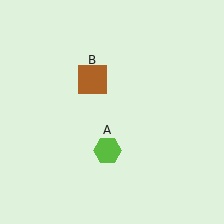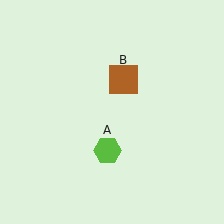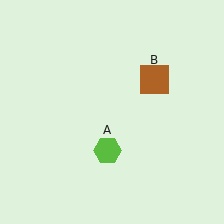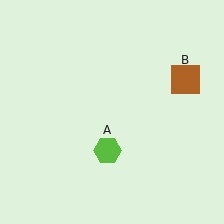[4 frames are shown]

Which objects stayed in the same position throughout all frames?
Lime hexagon (object A) remained stationary.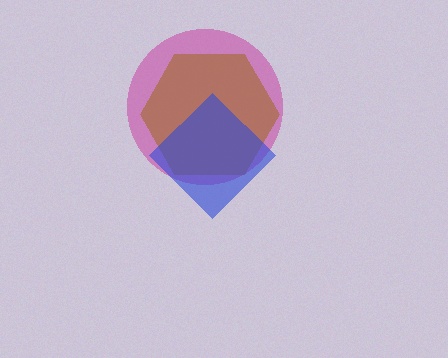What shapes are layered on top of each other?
The layered shapes are: a magenta circle, a brown hexagon, a blue diamond.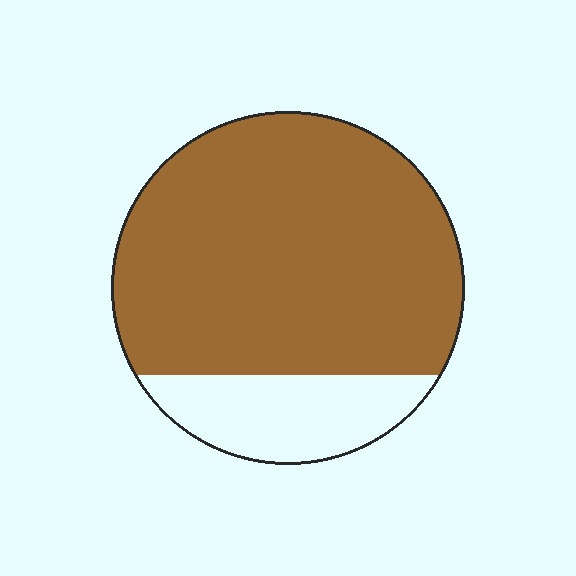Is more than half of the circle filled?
Yes.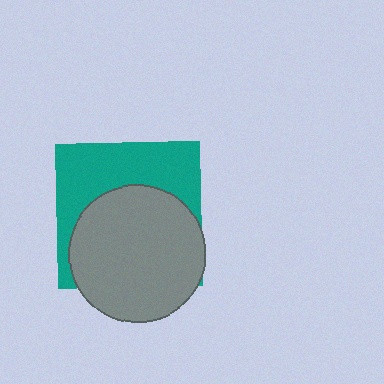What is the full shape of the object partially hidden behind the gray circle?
The partially hidden object is a teal square.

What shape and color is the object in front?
The object in front is a gray circle.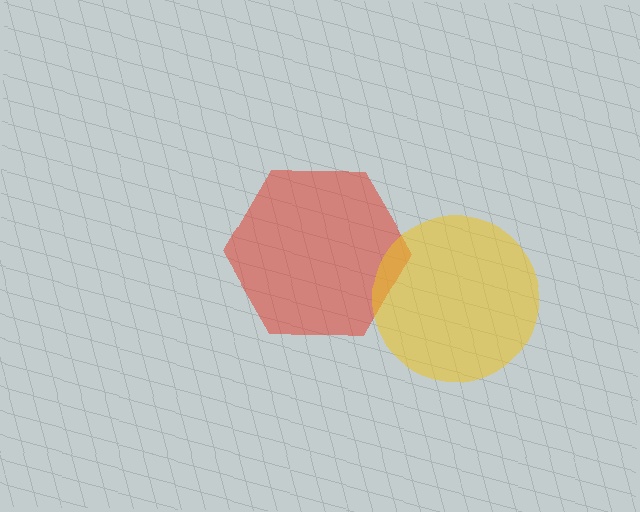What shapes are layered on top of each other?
The layered shapes are: a red hexagon, a yellow circle.